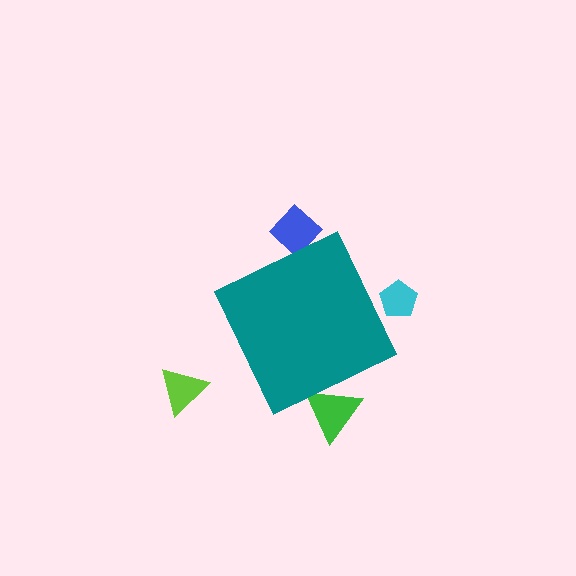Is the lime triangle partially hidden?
No, the lime triangle is fully visible.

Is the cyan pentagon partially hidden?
Yes, the cyan pentagon is partially hidden behind the teal diamond.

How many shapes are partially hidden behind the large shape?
3 shapes are partially hidden.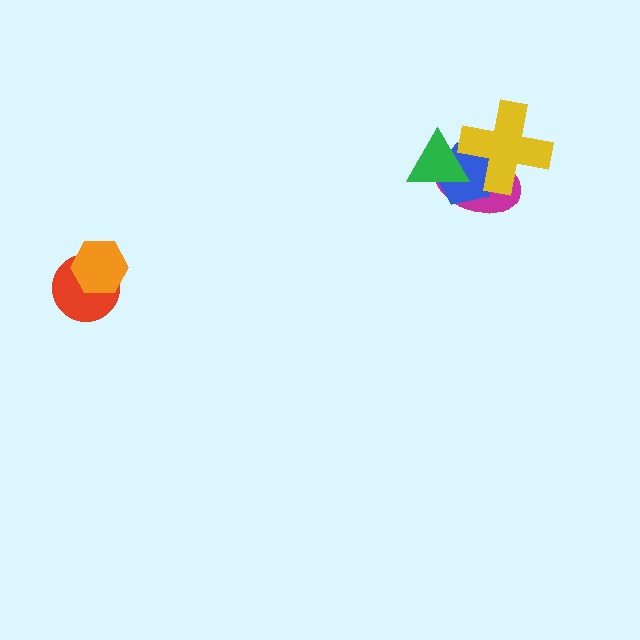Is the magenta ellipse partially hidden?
Yes, it is partially covered by another shape.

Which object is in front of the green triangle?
The yellow cross is in front of the green triangle.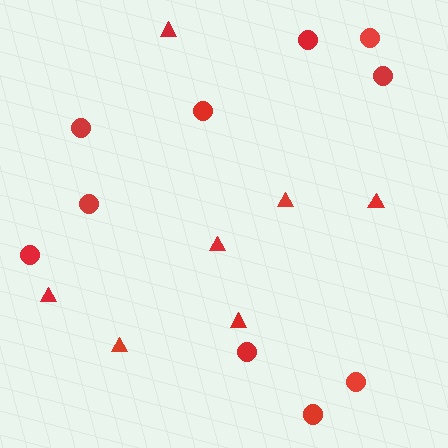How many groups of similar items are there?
There are 2 groups: one group of circles (10) and one group of triangles (7).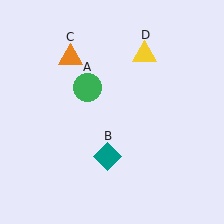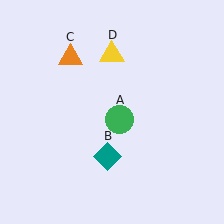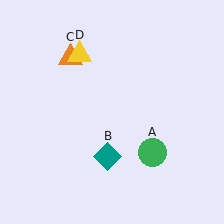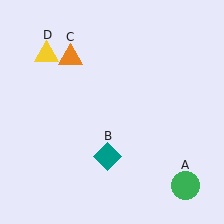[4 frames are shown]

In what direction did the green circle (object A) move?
The green circle (object A) moved down and to the right.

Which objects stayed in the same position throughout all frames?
Teal diamond (object B) and orange triangle (object C) remained stationary.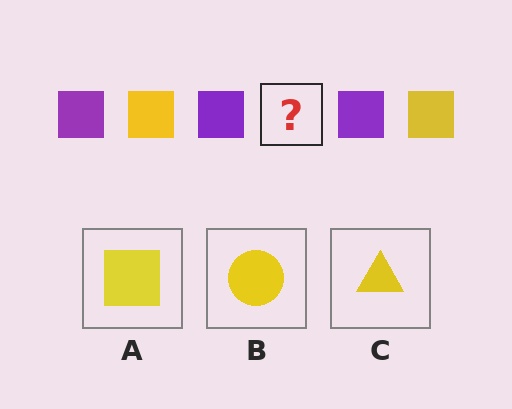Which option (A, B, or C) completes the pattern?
A.